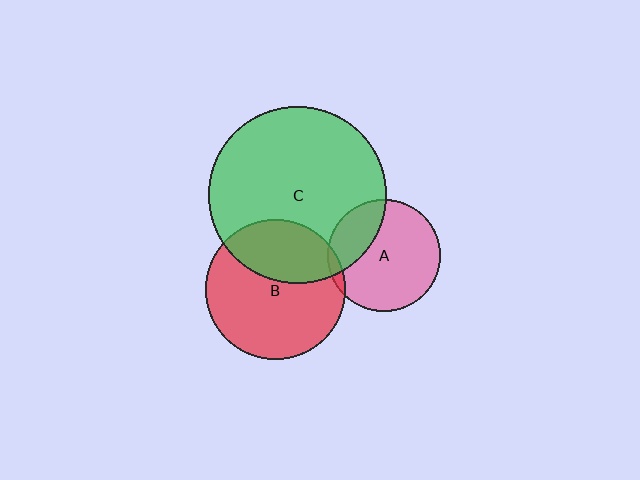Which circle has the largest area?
Circle C (green).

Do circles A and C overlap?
Yes.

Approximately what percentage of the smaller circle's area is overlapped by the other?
Approximately 25%.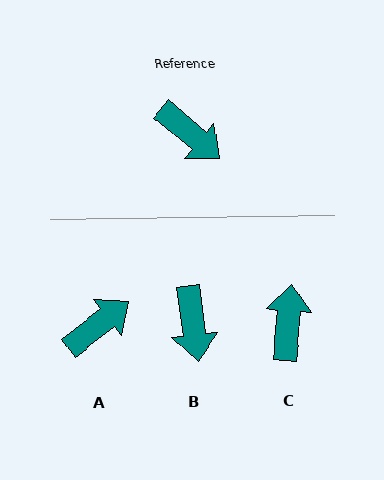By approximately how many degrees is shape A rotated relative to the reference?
Approximately 78 degrees counter-clockwise.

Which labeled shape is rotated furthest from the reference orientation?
C, about 125 degrees away.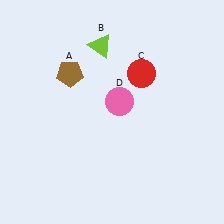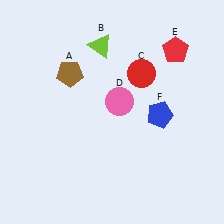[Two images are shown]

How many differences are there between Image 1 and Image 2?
There are 2 differences between the two images.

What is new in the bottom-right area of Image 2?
A blue pentagon (F) was added in the bottom-right area of Image 2.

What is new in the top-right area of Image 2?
A red pentagon (E) was added in the top-right area of Image 2.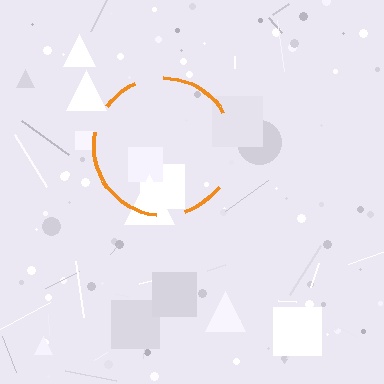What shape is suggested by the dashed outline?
The dashed outline suggests a circle.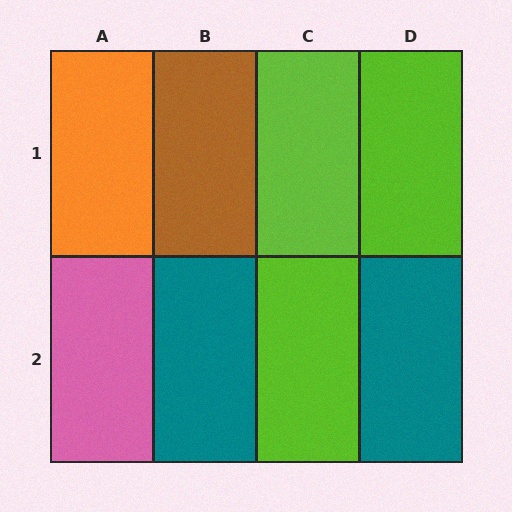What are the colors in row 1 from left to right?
Orange, brown, lime, lime.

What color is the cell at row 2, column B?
Teal.